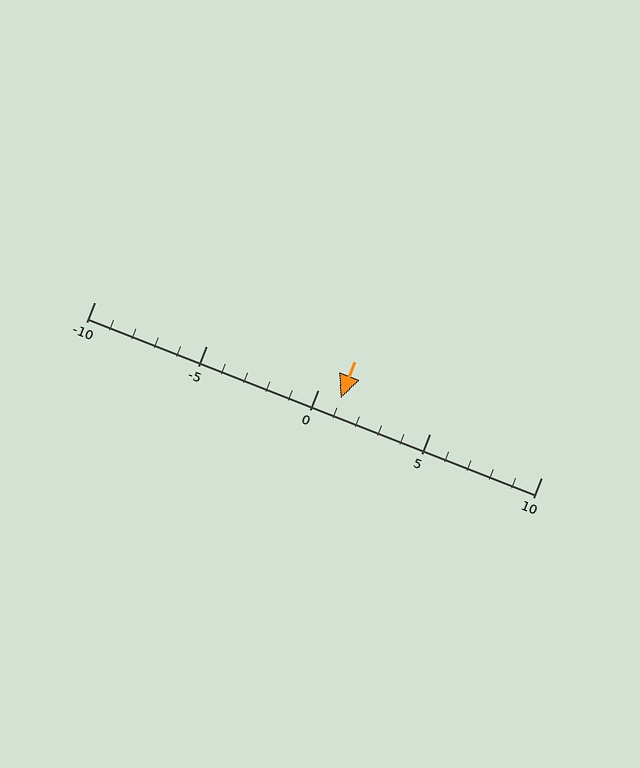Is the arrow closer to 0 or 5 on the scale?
The arrow is closer to 0.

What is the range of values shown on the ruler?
The ruler shows values from -10 to 10.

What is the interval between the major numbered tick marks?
The major tick marks are spaced 5 units apart.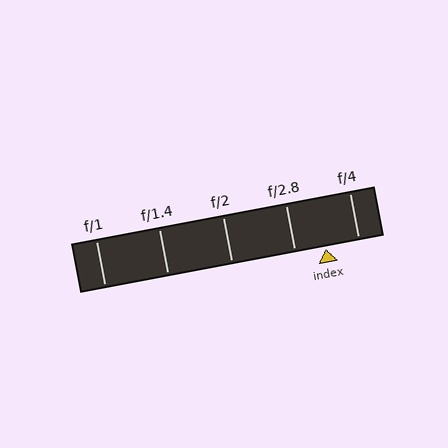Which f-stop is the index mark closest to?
The index mark is closest to f/2.8.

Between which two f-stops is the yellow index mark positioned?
The index mark is between f/2.8 and f/4.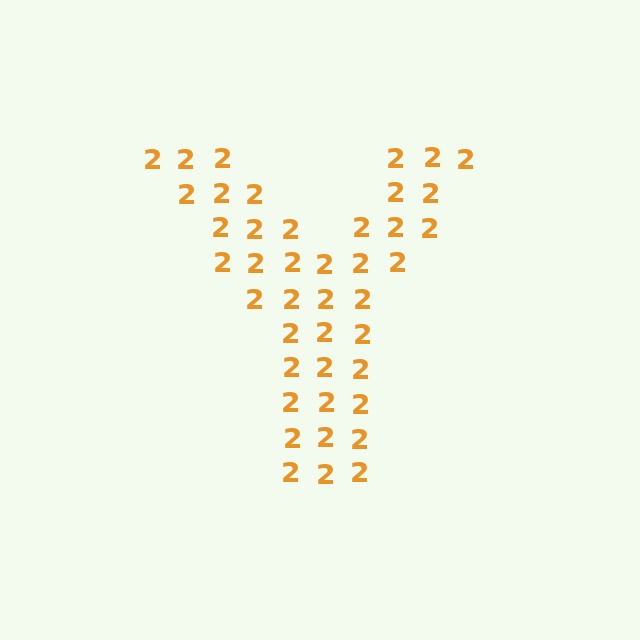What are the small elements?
The small elements are digit 2's.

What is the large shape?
The large shape is the letter Y.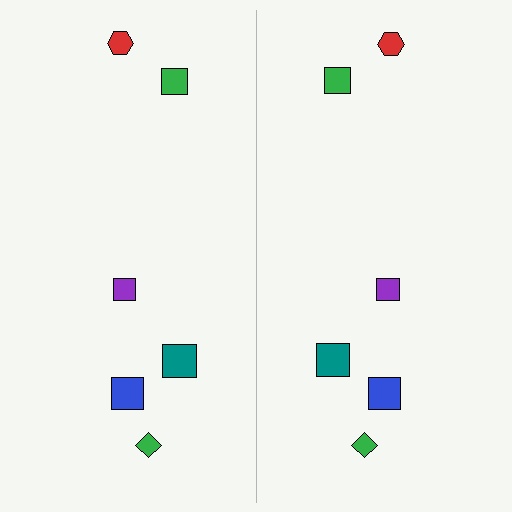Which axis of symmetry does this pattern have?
The pattern has a vertical axis of symmetry running through the center of the image.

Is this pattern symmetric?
Yes, this pattern has bilateral (reflection) symmetry.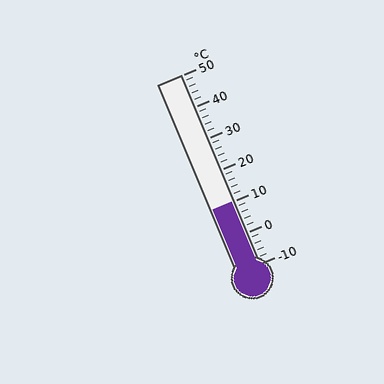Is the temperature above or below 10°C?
The temperature is at 10°C.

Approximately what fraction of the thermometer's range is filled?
The thermometer is filled to approximately 35% of its range.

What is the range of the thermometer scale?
The thermometer scale ranges from -10°C to 50°C.